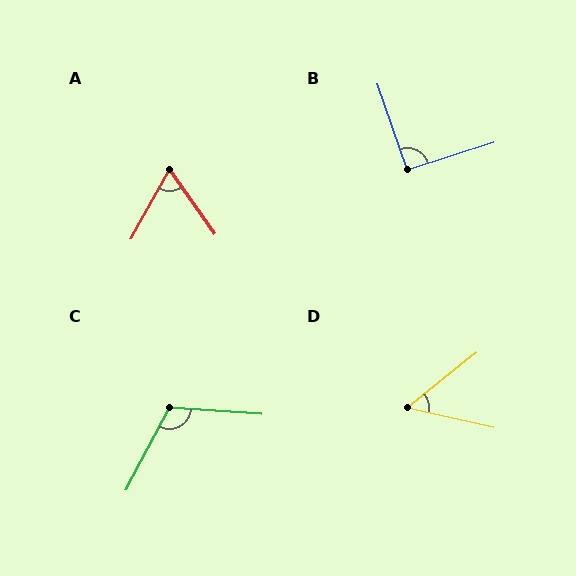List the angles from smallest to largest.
D (51°), A (64°), B (91°), C (114°).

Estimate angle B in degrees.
Approximately 91 degrees.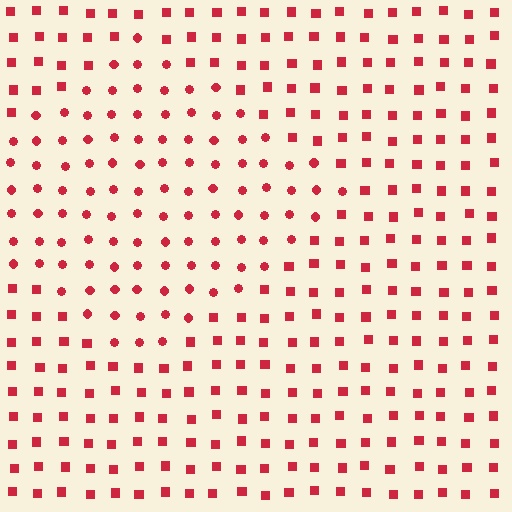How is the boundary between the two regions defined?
The boundary is defined by a change in element shape: circles inside vs. squares outside. All elements share the same color and spacing.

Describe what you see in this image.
The image is filled with small red elements arranged in a uniform grid. A diamond-shaped region contains circles, while the surrounding area contains squares. The boundary is defined purely by the change in element shape.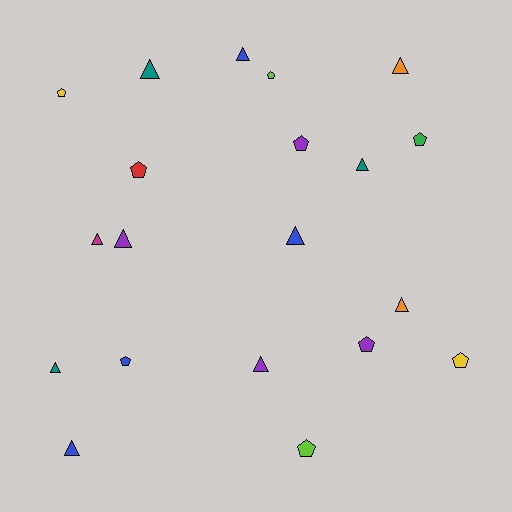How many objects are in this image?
There are 20 objects.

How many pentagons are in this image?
There are 9 pentagons.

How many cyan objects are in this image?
There are no cyan objects.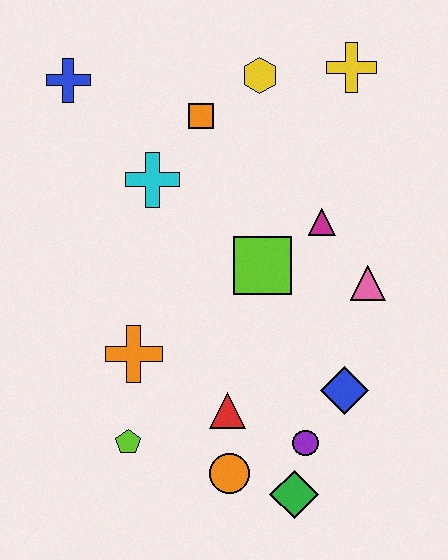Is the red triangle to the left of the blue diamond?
Yes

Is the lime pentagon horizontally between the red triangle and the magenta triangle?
No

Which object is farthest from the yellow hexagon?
The green diamond is farthest from the yellow hexagon.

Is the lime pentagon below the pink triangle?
Yes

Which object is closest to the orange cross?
The lime pentagon is closest to the orange cross.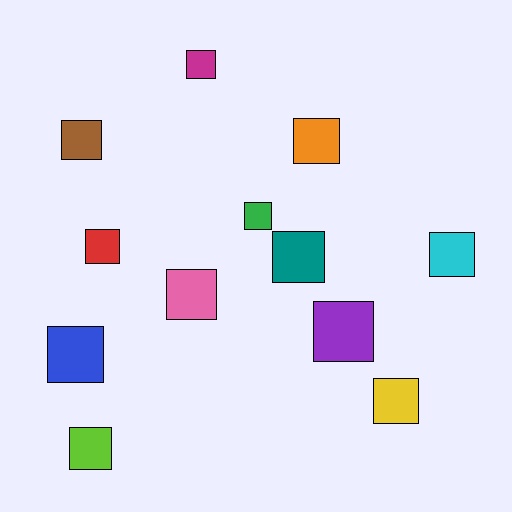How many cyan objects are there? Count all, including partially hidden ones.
There is 1 cyan object.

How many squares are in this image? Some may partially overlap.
There are 12 squares.